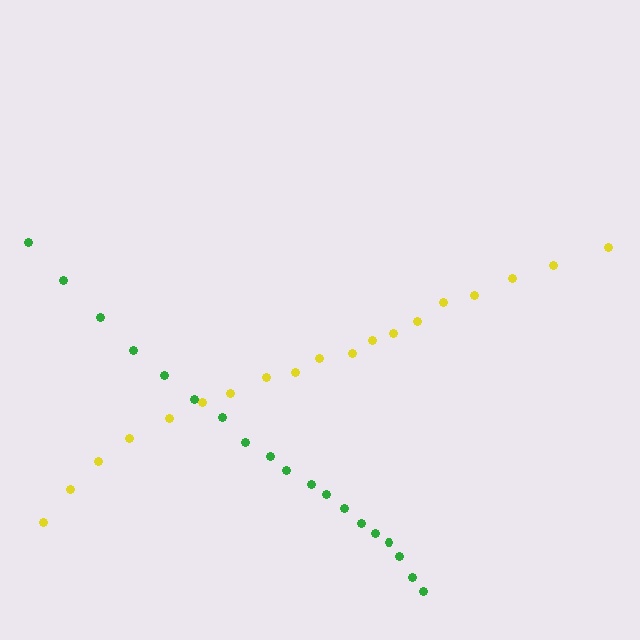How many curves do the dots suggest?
There are 2 distinct paths.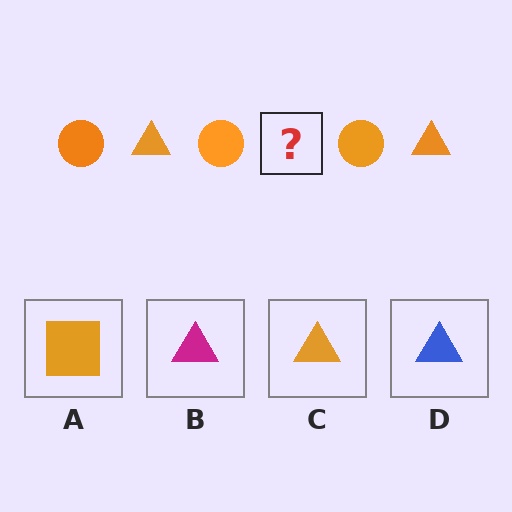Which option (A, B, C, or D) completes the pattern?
C.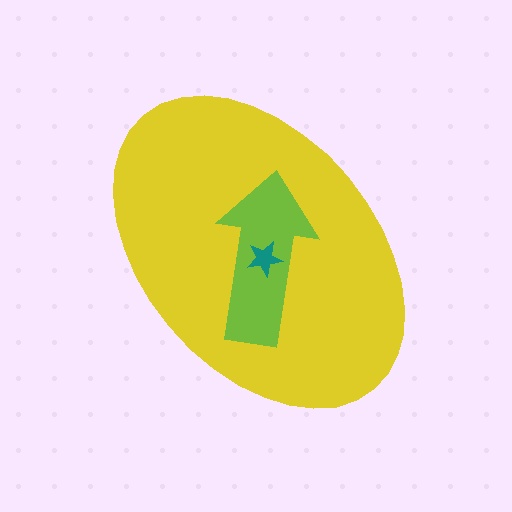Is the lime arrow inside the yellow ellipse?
Yes.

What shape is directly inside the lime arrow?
The teal star.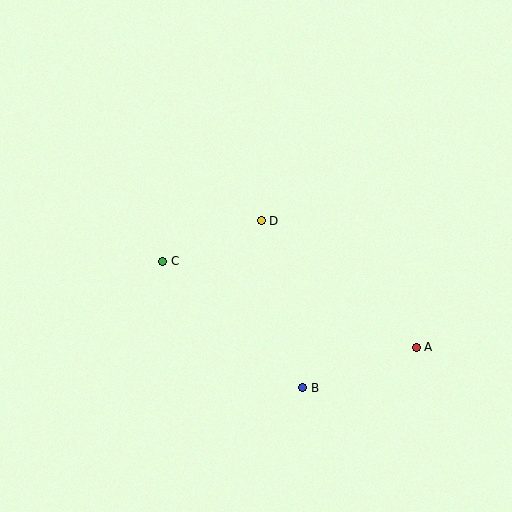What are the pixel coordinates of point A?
Point A is at (416, 347).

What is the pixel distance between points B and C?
The distance between B and C is 188 pixels.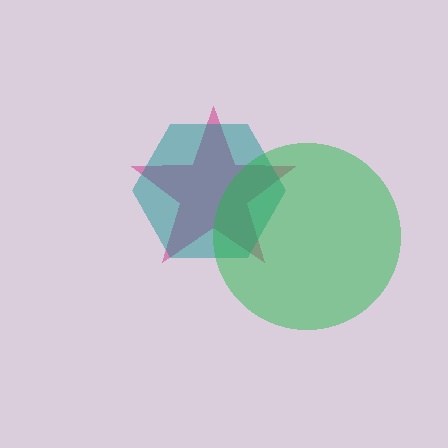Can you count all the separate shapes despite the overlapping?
Yes, there are 3 separate shapes.